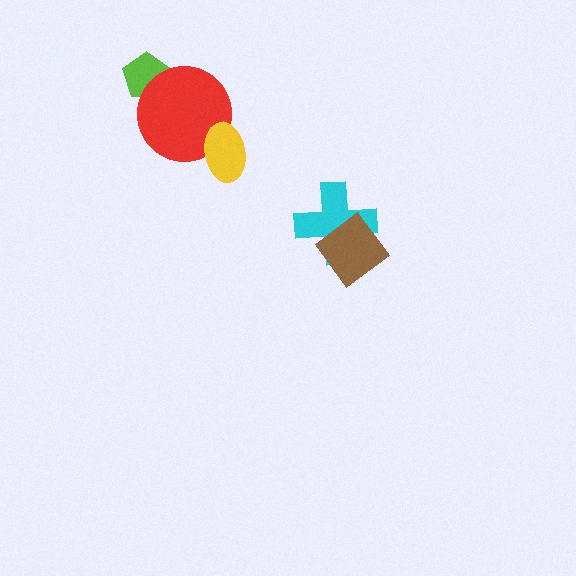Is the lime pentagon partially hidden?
Yes, it is partially covered by another shape.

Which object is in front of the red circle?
The yellow ellipse is in front of the red circle.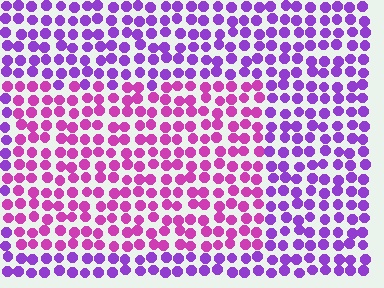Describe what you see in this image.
The image is filled with small purple elements in a uniform arrangement. A rectangle-shaped region is visible where the elements are tinted to a slightly different hue, forming a subtle color boundary.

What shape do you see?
I see a rectangle.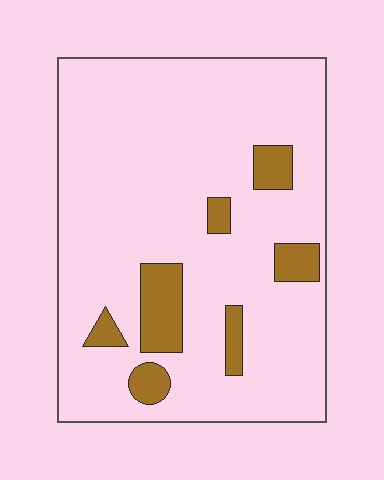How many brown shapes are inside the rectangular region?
7.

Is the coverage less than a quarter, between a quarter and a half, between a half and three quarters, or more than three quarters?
Less than a quarter.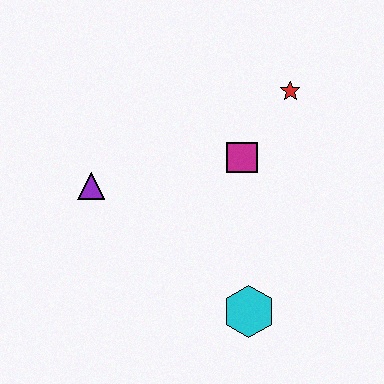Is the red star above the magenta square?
Yes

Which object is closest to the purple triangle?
The magenta square is closest to the purple triangle.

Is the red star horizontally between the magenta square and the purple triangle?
No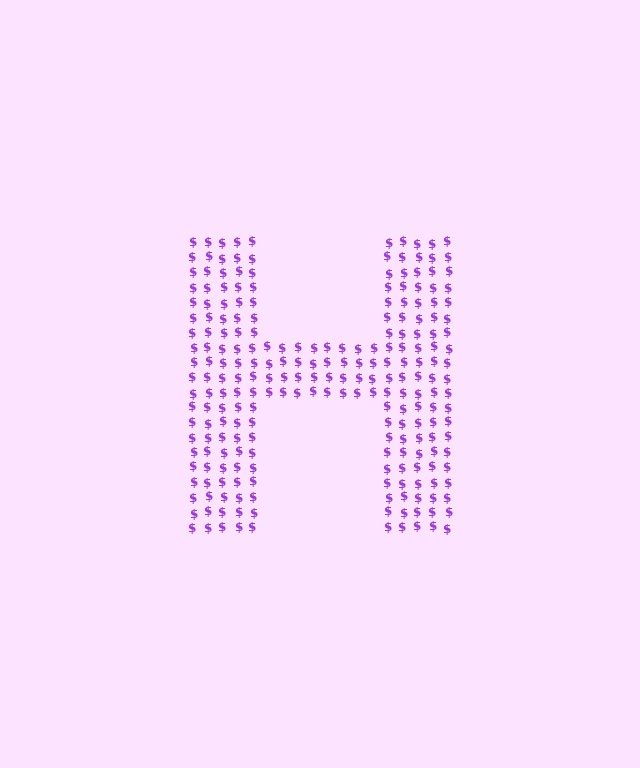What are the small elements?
The small elements are dollar signs.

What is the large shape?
The large shape is the letter H.